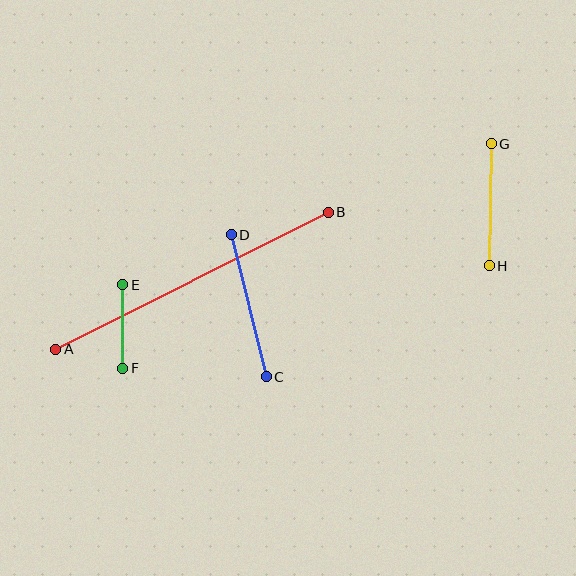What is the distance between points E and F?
The distance is approximately 83 pixels.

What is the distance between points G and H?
The distance is approximately 122 pixels.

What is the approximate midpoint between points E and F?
The midpoint is at approximately (123, 326) pixels.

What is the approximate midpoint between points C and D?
The midpoint is at approximately (249, 306) pixels.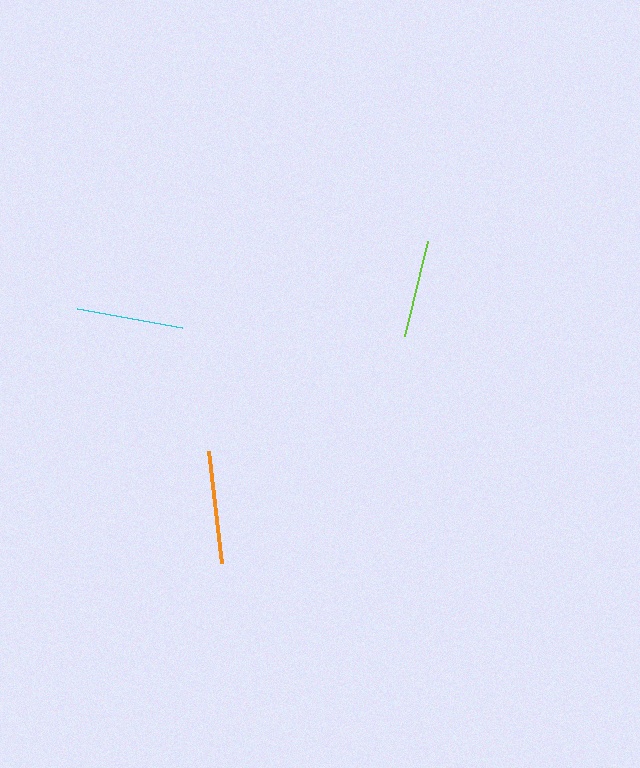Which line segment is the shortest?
The lime line is the shortest at approximately 98 pixels.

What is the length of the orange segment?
The orange segment is approximately 113 pixels long.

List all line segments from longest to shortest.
From longest to shortest: orange, cyan, lime.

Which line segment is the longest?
The orange line is the longest at approximately 113 pixels.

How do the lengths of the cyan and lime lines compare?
The cyan and lime lines are approximately the same length.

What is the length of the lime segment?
The lime segment is approximately 98 pixels long.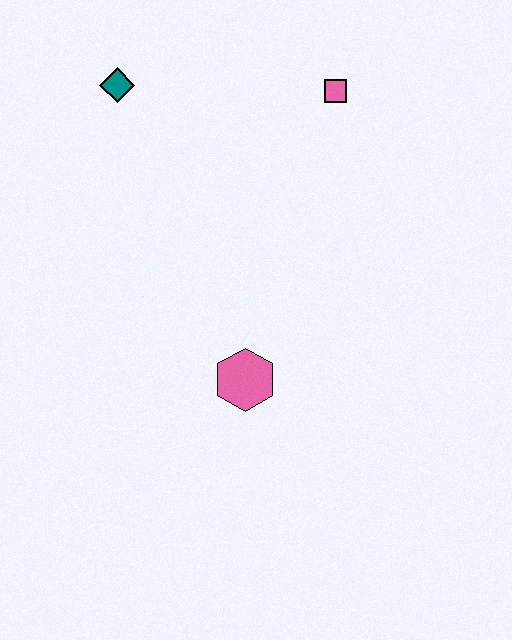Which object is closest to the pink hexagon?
The pink square is closest to the pink hexagon.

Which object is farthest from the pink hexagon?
The teal diamond is farthest from the pink hexagon.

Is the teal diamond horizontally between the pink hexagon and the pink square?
No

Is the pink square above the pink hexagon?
Yes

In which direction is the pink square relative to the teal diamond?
The pink square is to the right of the teal diamond.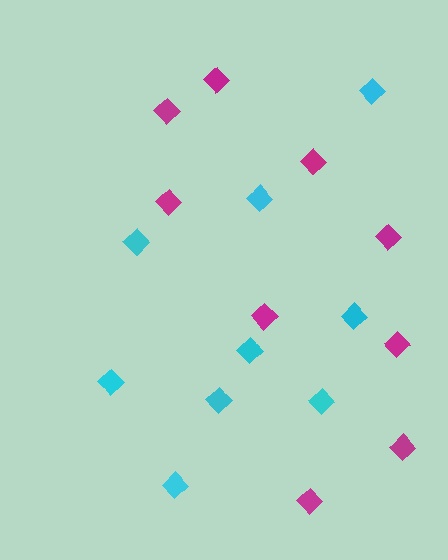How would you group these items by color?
There are 2 groups: one group of cyan diamonds (9) and one group of magenta diamonds (9).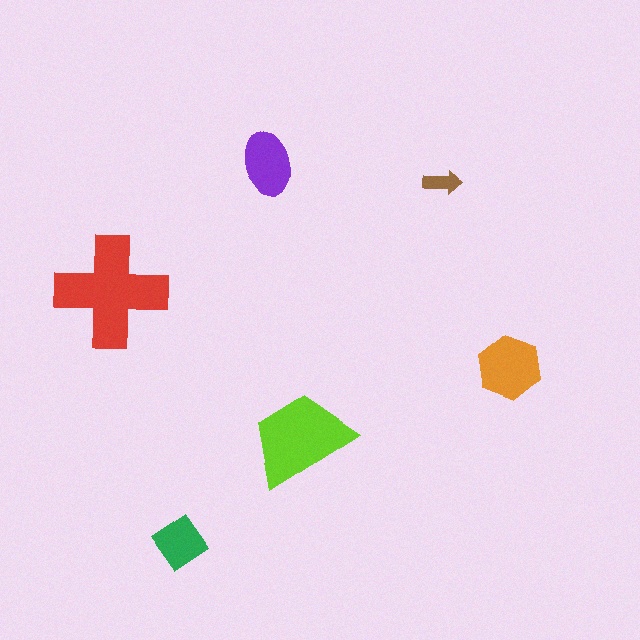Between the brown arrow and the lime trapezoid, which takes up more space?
The lime trapezoid.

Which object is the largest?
The red cross.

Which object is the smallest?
The brown arrow.